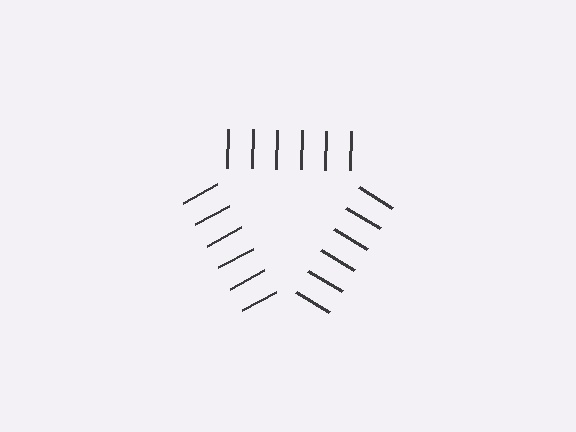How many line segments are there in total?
18 — 6 along each of the 3 edges.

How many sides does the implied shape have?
3 sides — the line-ends trace a triangle.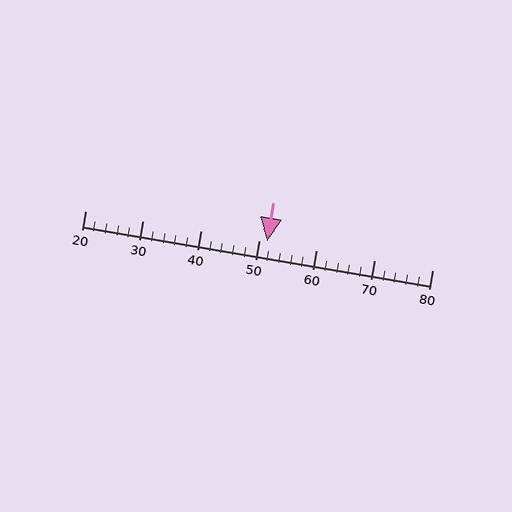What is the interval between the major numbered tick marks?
The major tick marks are spaced 10 units apart.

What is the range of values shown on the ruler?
The ruler shows values from 20 to 80.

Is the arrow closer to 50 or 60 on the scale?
The arrow is closer to 50.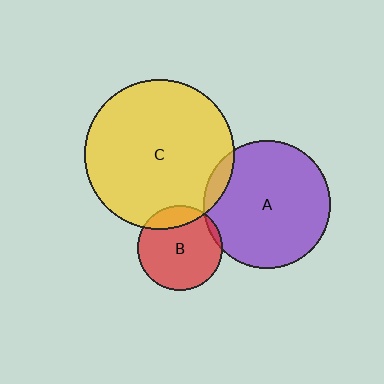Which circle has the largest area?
Circle C (yellow).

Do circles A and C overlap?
Yes.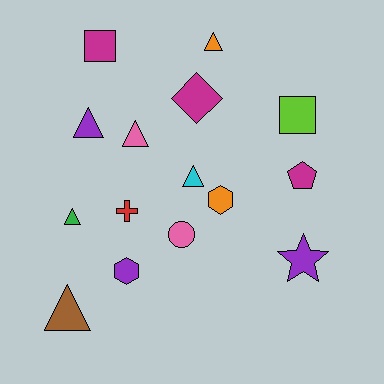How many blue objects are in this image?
There are no blue objects.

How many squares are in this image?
There are 2 squares.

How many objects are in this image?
There are 15 objects.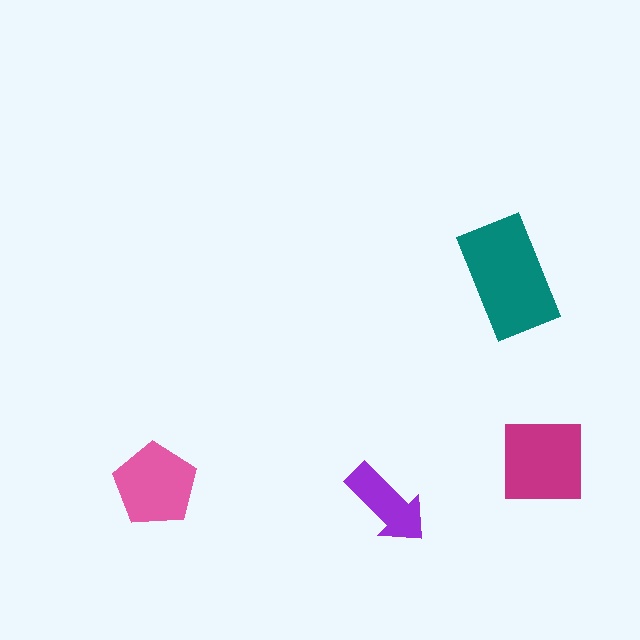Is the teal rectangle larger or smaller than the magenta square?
Larger.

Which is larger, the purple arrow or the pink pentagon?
The pink pentagon.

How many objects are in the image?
There are 4 objects in the image.